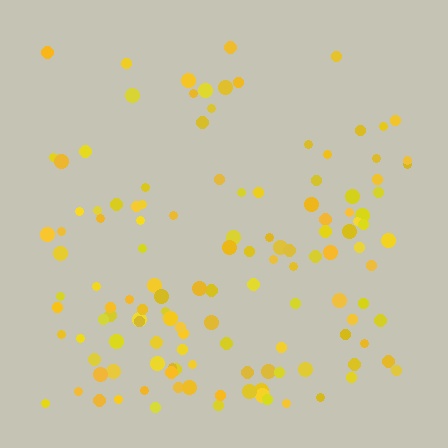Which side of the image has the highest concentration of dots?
The bottom.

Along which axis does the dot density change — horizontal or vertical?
Vertical.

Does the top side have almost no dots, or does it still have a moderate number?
Still a moderate number, just noticeably fewer than the bottom.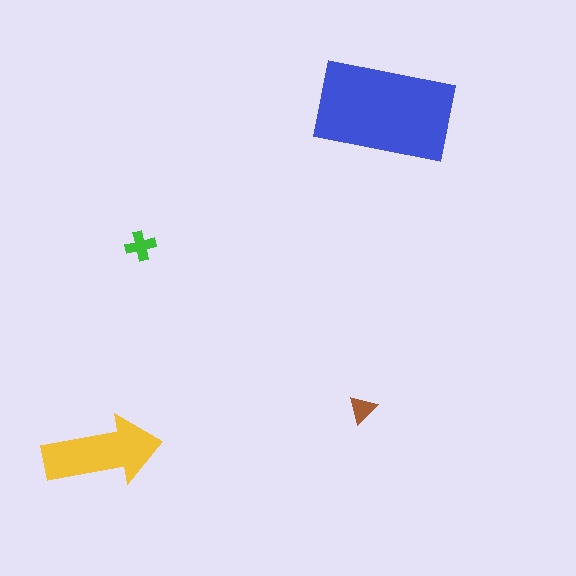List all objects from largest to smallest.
The blue rectangle, the yellow arrow, the green cross, the brown triangle.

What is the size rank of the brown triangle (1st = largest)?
4th.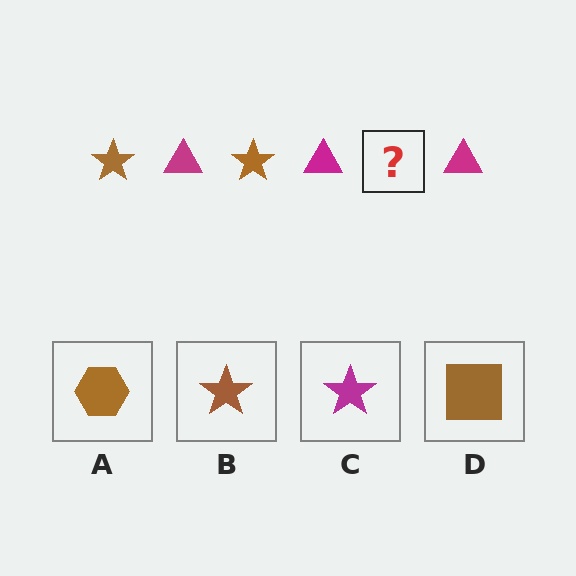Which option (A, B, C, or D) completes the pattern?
B.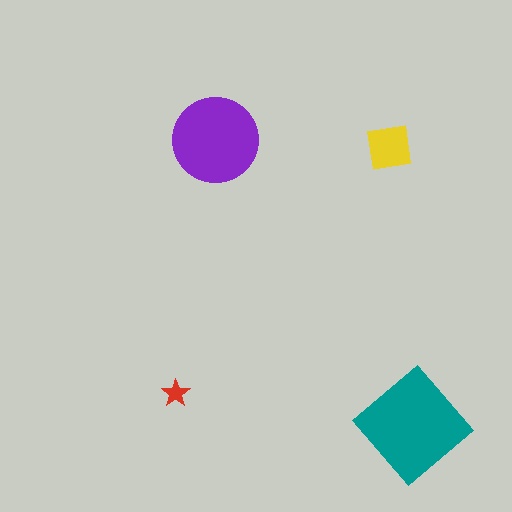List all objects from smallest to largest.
The red star, the yellow square, the purple circle, the teal diamond.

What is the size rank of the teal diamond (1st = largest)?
1st.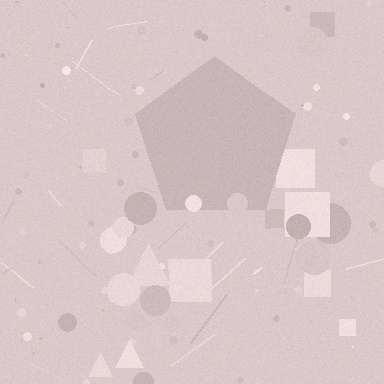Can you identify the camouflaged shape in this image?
The camouflaged shape is a pentagon.